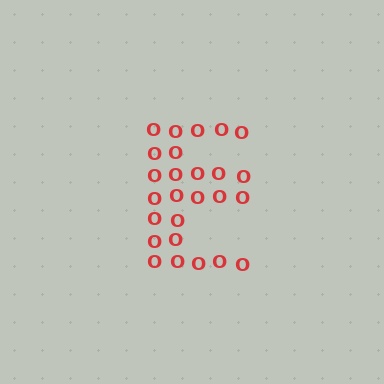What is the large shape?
The large shape is the letter E.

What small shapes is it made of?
It is made of small letter O's.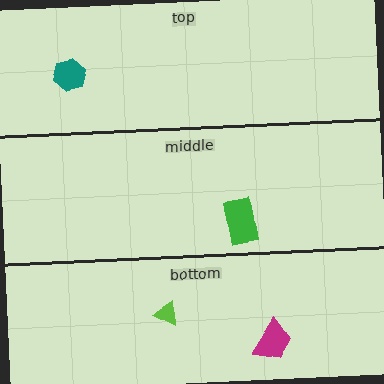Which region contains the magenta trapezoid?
The bottom region.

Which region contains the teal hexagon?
The top region.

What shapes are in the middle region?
The green rectangle.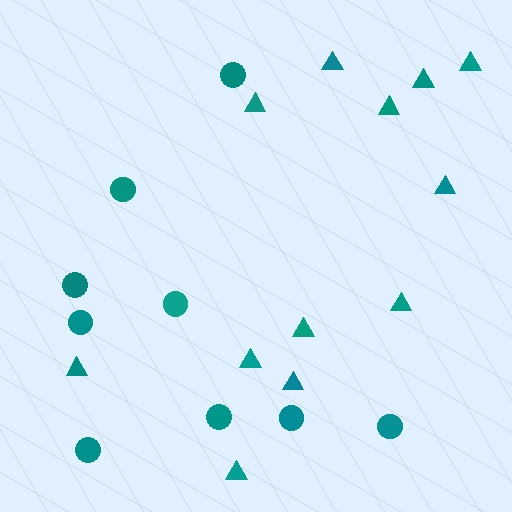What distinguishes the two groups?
There are 2 groups: one group of triangles (12) and one group of circles (9).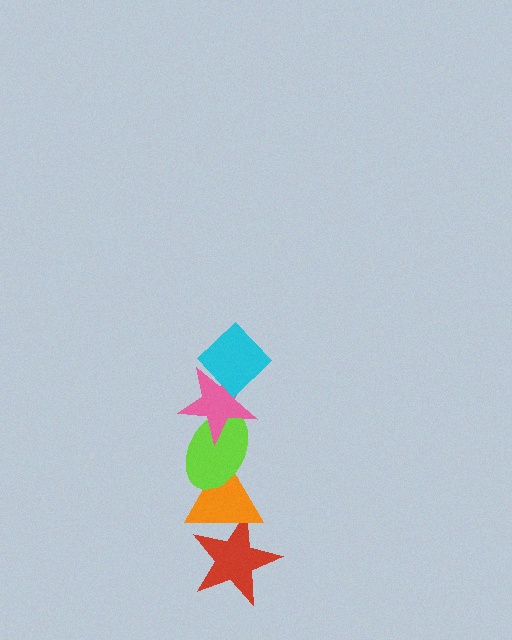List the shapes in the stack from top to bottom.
From top to bottom: the cyan diamond, the pink star, the lime ellipse, the orange triangle, the red star.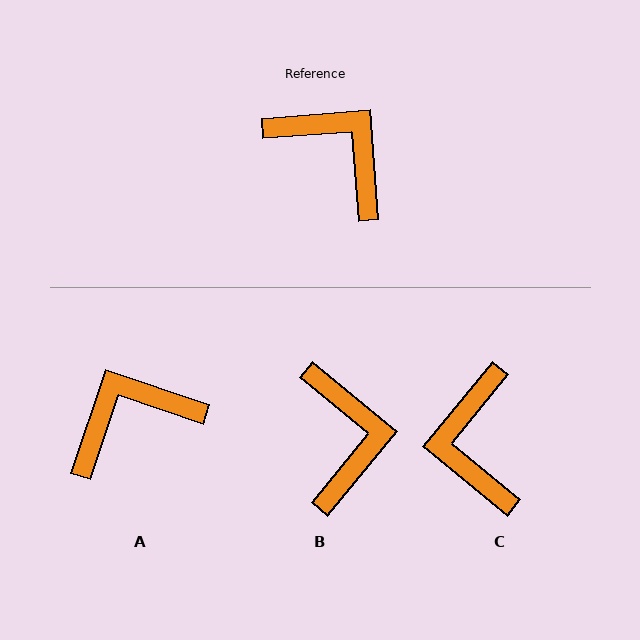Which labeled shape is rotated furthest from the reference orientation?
C, about 136 degrees away.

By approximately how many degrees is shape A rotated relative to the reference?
Approximately 67 degrees counter-clockwise.